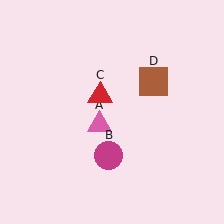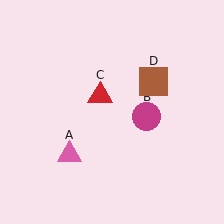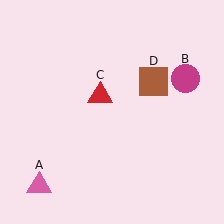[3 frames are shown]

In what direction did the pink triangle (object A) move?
The pink triangle (object A) moved down and to the left.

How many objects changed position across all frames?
2 objects changed position: pink triangle (object A), magenta circle (object B).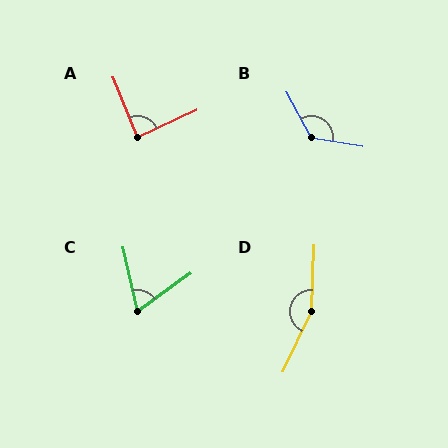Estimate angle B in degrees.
Approximately 128 degrees.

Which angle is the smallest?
C, at approximately 67 degrees.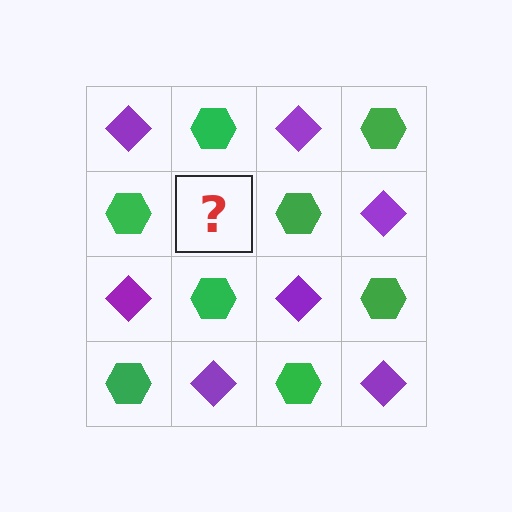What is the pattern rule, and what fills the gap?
The rule is that it alternates purple diamond and green hexagon in a checkerboard pattern. The gap should be filled with a purple diamond.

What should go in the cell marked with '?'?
The missing cell should contain a purple diamond.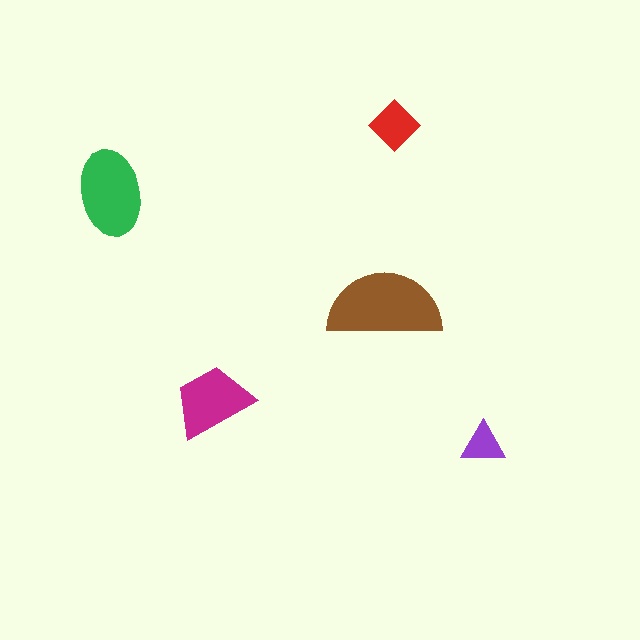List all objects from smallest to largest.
The purple triangle, the red diamond, the magenta trapezoid, the green ellipse, the brown semicircle.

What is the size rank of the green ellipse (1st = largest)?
2nd.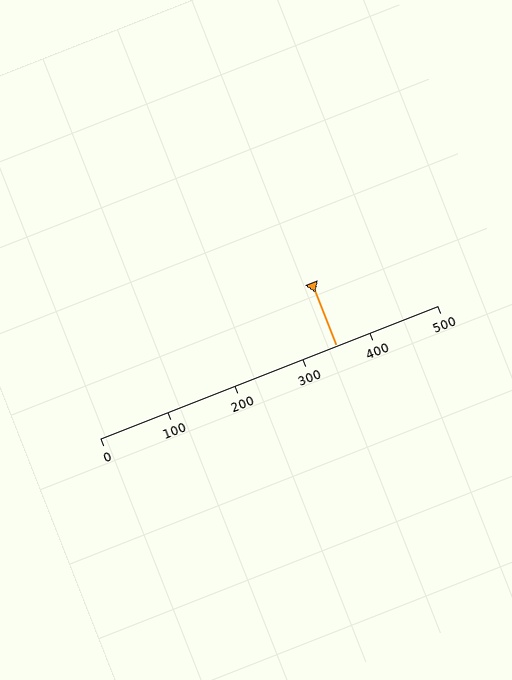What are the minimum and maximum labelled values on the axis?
The axis runs from 0 to 500.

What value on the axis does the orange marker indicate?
The marker indicates approximately 350.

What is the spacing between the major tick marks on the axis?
The major ticks are spaced 100 apart.